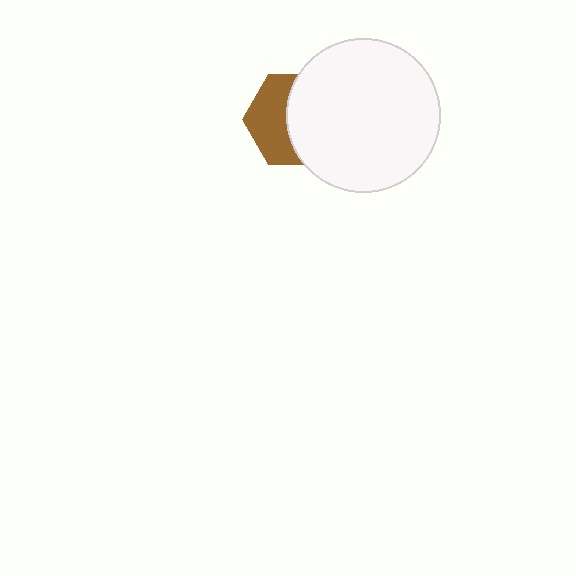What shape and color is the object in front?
The object in front is a white circle.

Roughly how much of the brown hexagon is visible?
About half of it is visible (roughly 46%).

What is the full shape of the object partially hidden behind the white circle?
The partially hidden object is a brown hexagon.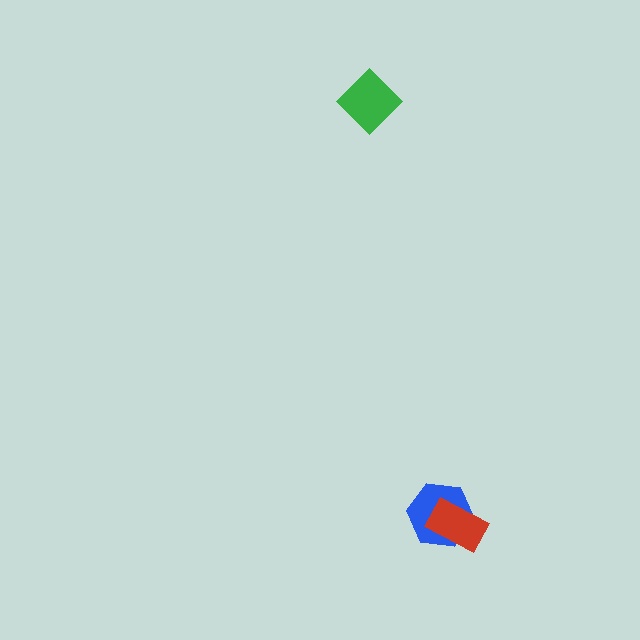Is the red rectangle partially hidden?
No, no other shape covers it.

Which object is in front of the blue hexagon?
The red rectangle is in front of the blue hexagon.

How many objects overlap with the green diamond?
0 objects overlap with the green diamond.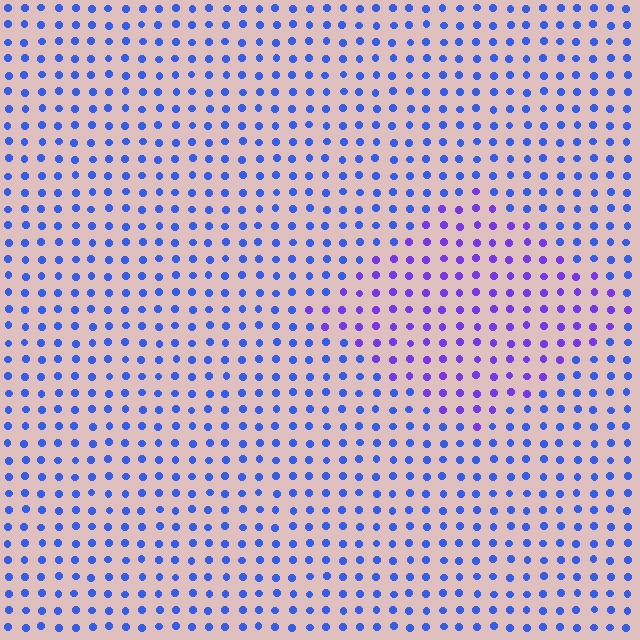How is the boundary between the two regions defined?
The boundary is defined purely by a slight shift in hue (about 36 degrees). Spacing, size, and orientation are identical on both sides.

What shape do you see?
I see a diamond.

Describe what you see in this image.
The image is filled with small blue elements in a uniform arrangement. A diamond-shaped region is visible where the elements are tinted to a slightly different hue, forming a subtle color boundary.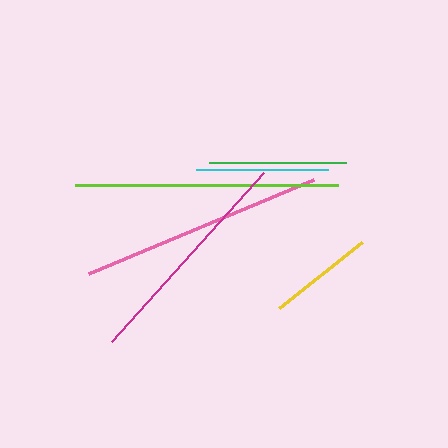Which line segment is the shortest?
The yellow line is the shortest at approximately 106 pixels.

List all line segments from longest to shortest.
From longest to shortest: lime, pink, magenta, green, cyan, yellow.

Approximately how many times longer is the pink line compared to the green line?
The pink line is approximately 1.8 times the length of the green line.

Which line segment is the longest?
The lime line is the longest at approximately 264 pixels.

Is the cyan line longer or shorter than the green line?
The green line is longer than the cyan line.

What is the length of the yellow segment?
The yellow segment is approximately 106 pixels long.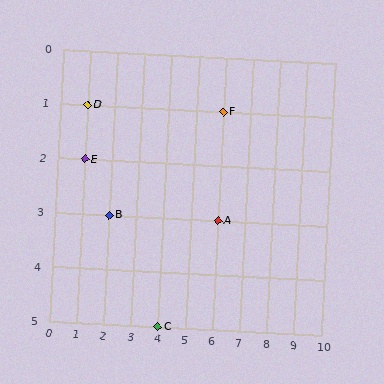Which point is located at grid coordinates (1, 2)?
Point E is at (1, 2).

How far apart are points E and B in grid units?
Points E and B are 1 column and 1 row apart (about 1.4 grid units diagonally).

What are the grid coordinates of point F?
Point F is at grid coordinates (6, 1).